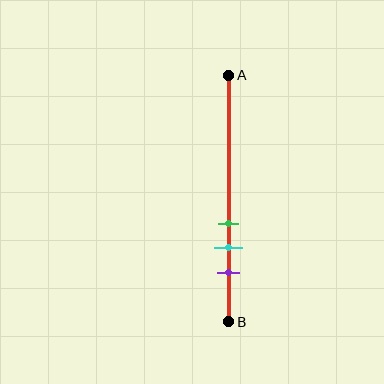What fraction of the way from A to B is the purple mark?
The purple mark is approximately 80% (0.8) of the way from A to B.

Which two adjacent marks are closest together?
The green and cyan marks are the closest adjacent pair.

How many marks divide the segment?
There are 3 marks dividing the segment.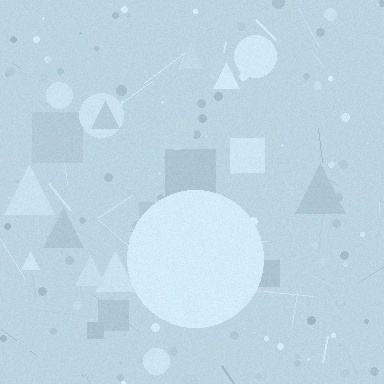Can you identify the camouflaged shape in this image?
The camouflaged shape is a circle.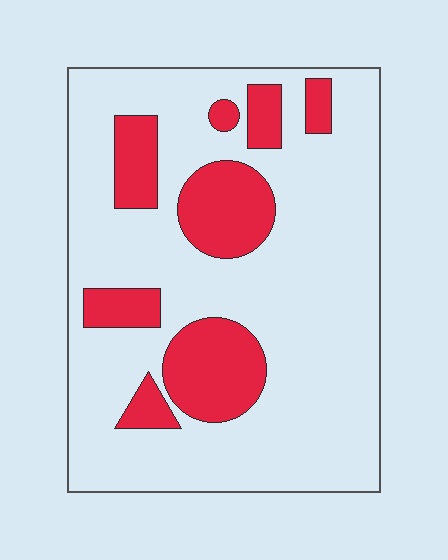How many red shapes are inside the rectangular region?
8.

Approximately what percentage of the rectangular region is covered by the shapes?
Approximately 25%.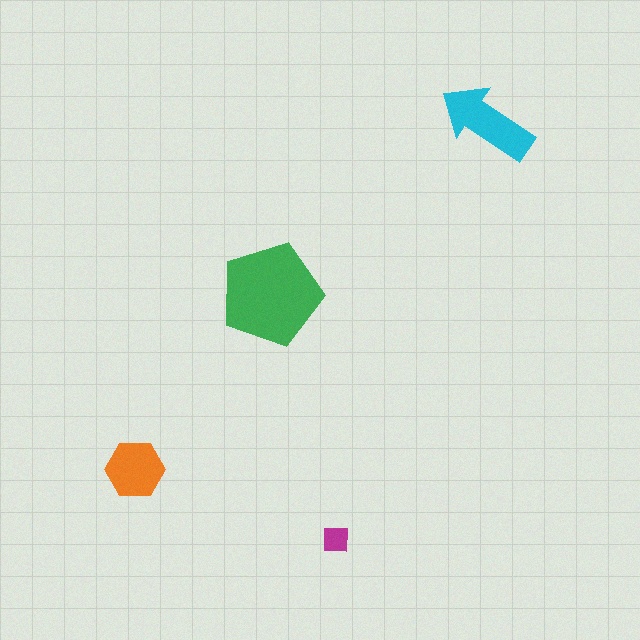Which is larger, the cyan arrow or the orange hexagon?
The cyan arrow.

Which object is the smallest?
The magenta square.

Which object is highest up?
The cyan arrow is topmost.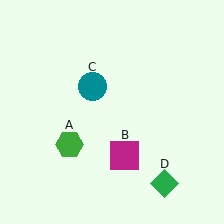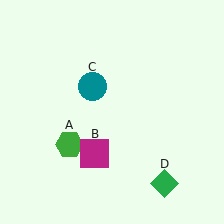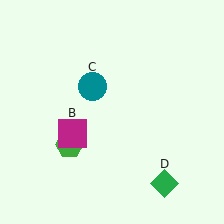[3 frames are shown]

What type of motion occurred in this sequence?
The magenta square (object B) rotated clockwise around the center of the scene.